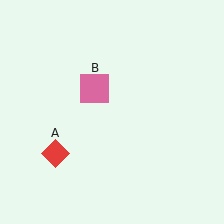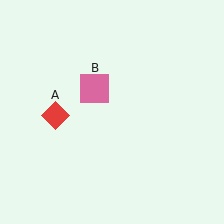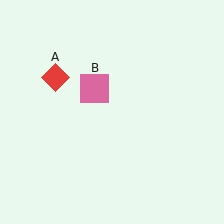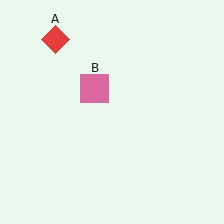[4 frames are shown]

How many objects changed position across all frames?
1 object changed position: red diamond (object A).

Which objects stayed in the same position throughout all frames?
Pink square (object B) remained stationary.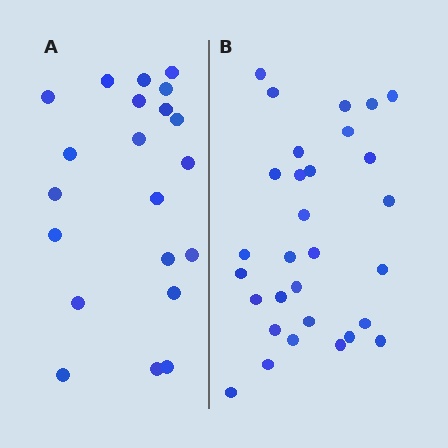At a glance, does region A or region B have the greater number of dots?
Region B (the right region) has more dots.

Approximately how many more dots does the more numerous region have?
Region B has roughly 8 or so more dots than region A.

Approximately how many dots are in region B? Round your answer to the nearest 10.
About 30 dots.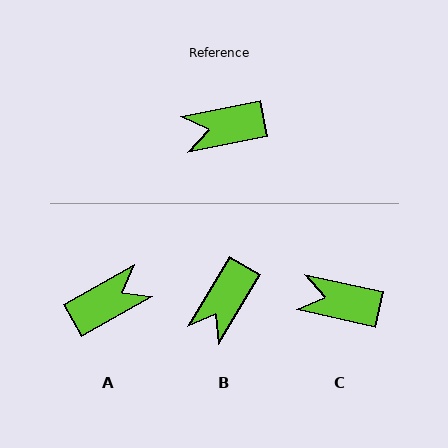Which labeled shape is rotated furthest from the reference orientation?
A, about 162 degrees away.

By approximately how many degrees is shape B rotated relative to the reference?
Approximately 48 degrees counter-clockwise.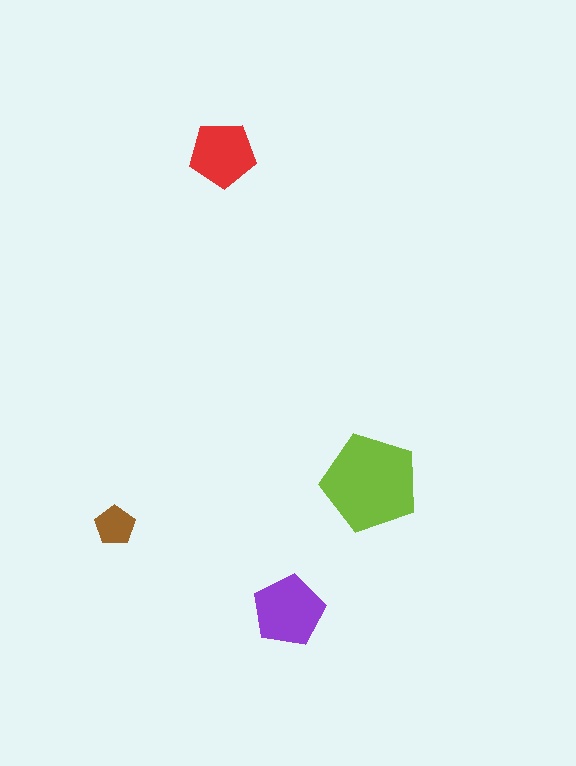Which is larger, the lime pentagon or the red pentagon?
The lime one.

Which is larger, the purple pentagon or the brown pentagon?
The purple one.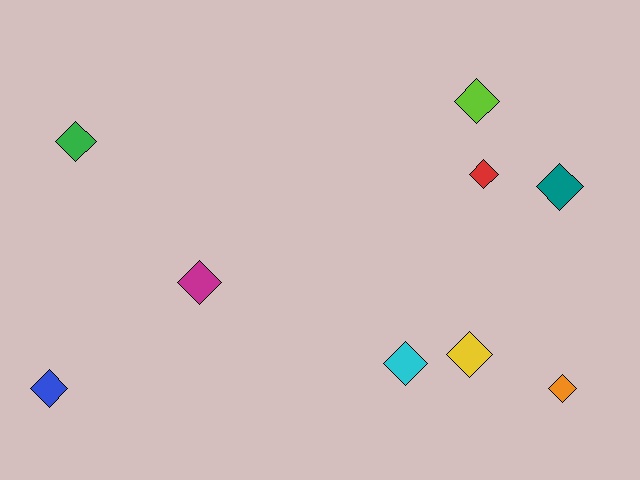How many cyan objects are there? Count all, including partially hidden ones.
There is 1 cyan object.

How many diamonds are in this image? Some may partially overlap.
There are 9 diamonds.